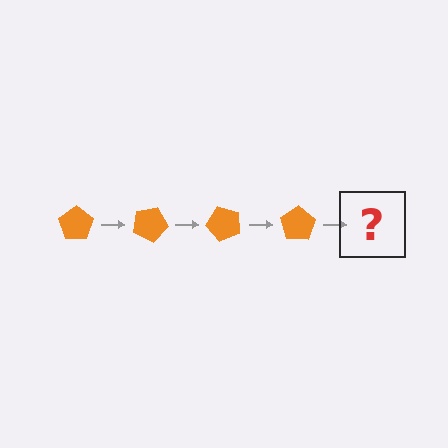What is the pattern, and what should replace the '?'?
The pattern is that the pentagon rotates 25 degrees each step. The '?' should be an orange pentagon rotated 100 degrees.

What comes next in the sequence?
The next element should be an orange pentagon rotated 100 degrees.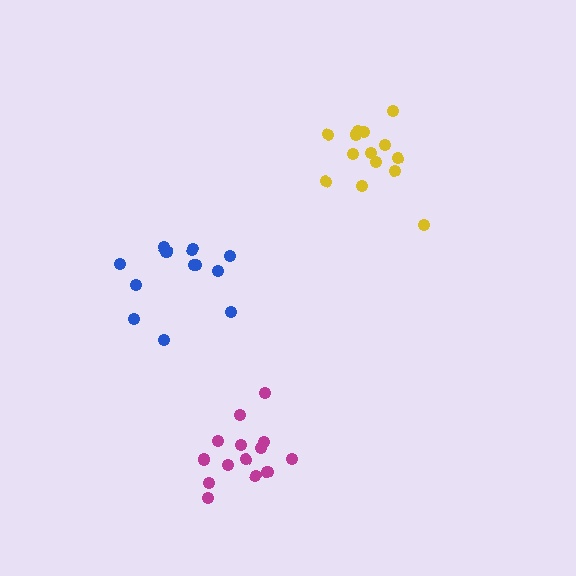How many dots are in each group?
Group 1: 14 dots, Group 2: 12 dots, Group 3: 14 dots (40 total).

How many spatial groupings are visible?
There are 3 spatial groupings.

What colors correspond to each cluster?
The clusters are colored: yellow, blue, magenta.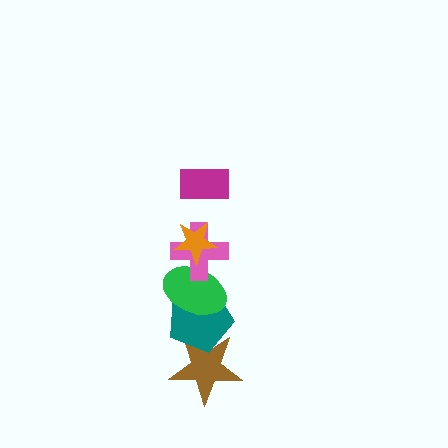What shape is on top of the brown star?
The teal pentagon is on top of the brown star.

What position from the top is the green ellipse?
The green ellipse is 4th from the top.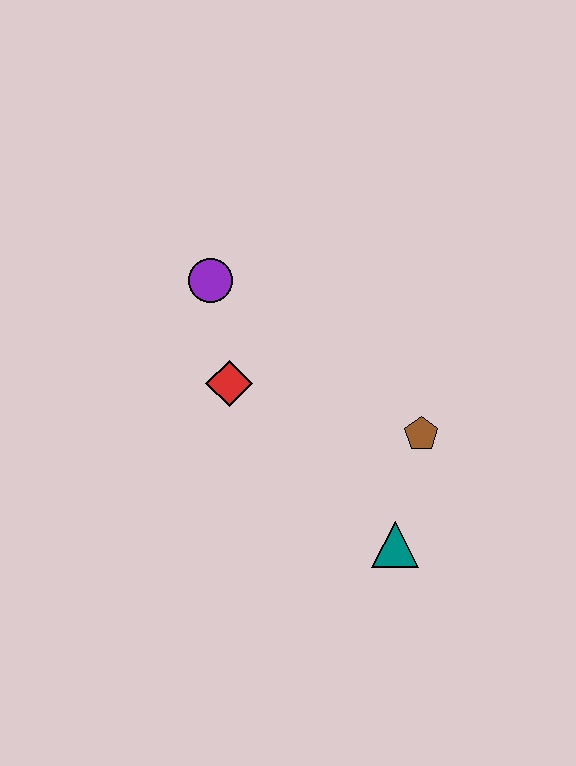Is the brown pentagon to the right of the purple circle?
Yes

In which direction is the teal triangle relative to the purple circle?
The teal triangle is below the purple circle.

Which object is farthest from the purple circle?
The teal triangle is farthest from the purple circle.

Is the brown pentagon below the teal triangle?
No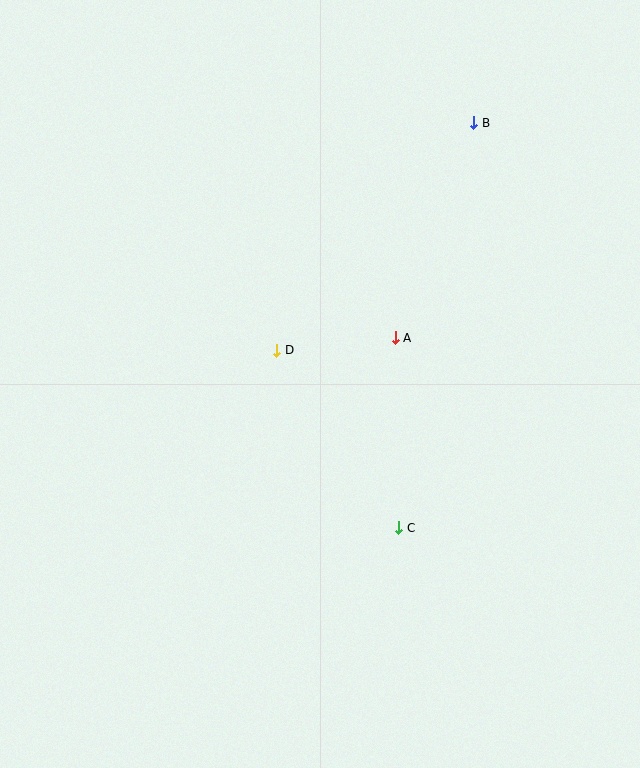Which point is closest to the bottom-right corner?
Point C is closest to the bottom-right corner.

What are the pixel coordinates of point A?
Point A is at (395, 338).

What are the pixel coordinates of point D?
Point D is at (277, 350).